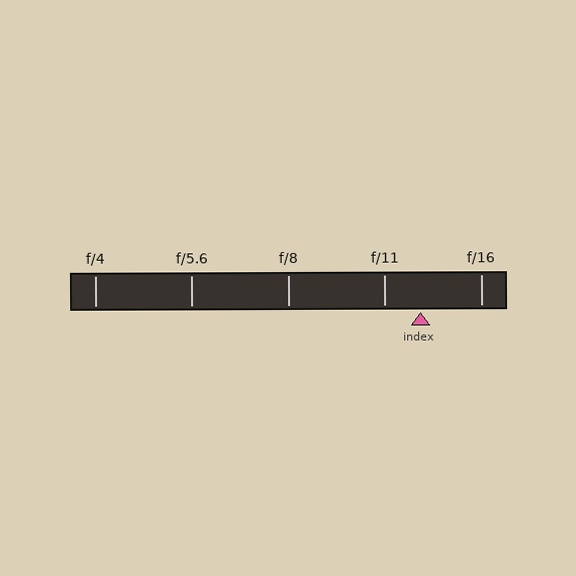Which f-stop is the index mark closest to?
The index mark is closest to f/11.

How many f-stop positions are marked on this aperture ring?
There are 5 f-stop positions marked.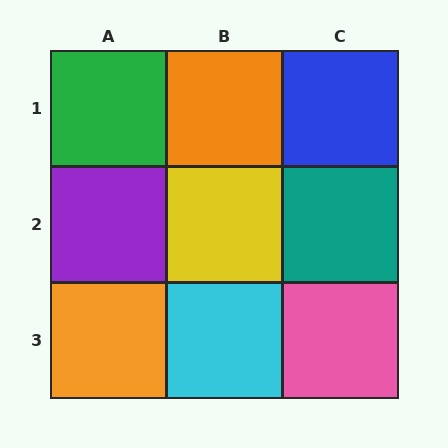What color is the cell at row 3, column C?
Pink.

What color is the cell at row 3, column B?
Cyan.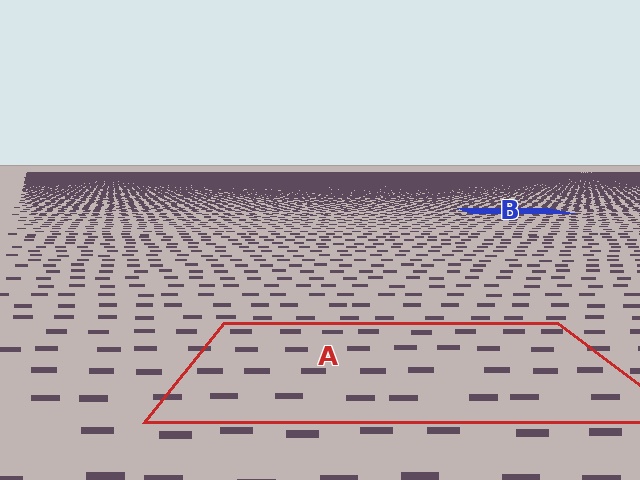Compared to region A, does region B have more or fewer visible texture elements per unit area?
Region B has more texture elements per unit area — they are packed more densely because it is farther away.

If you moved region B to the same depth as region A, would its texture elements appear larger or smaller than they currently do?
They would appear larger. At a closer depth, the same texture elements are projected at a bigger on-screen size.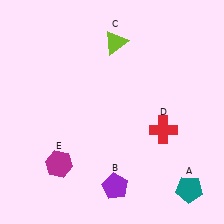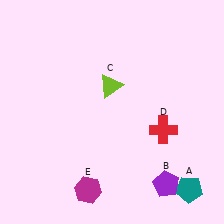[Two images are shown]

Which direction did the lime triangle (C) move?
The lime triangle (C) moved down.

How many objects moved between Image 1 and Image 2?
3 objects moved between the two images.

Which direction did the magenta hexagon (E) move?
The magenta hexagon (E) moved right.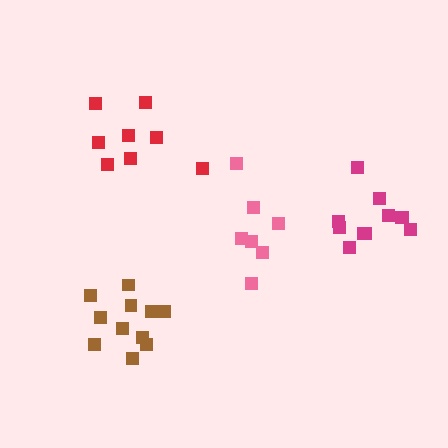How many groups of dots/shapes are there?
There are 4 groups.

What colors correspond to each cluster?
The clusters are colored: red, brown, magenta, pink.